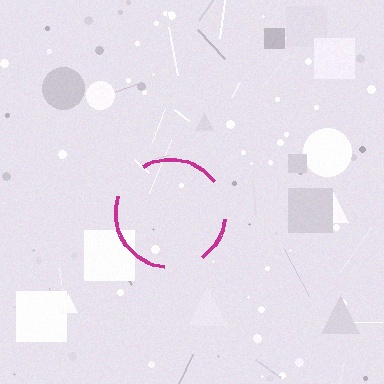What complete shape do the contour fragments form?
The contour fragments form a circle.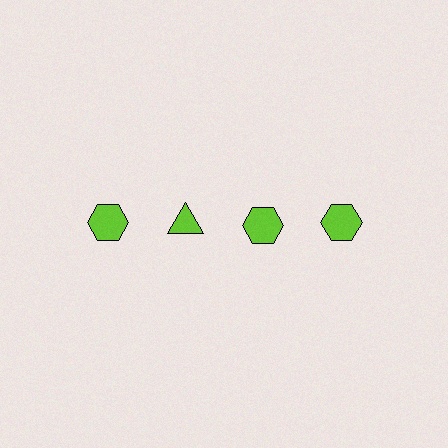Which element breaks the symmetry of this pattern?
The lime triangle in the top row, second from left column breaks the symmetry. All other shapes are lime hexagons.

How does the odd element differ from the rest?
It has a different shape: triangle instead of hexagon.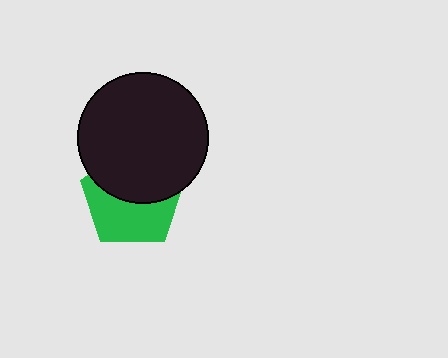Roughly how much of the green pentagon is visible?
About half of it is visible (roughly 51%).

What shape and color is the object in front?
The object in front is a black circle.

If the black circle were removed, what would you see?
You would see the complete green pentagon.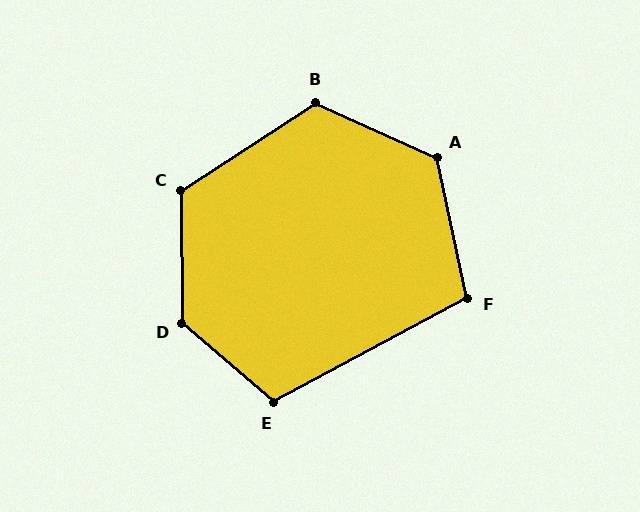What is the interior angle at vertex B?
Approximately 123 degrees (obtuse).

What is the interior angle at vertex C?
Approximately 123 degrees (obtuse).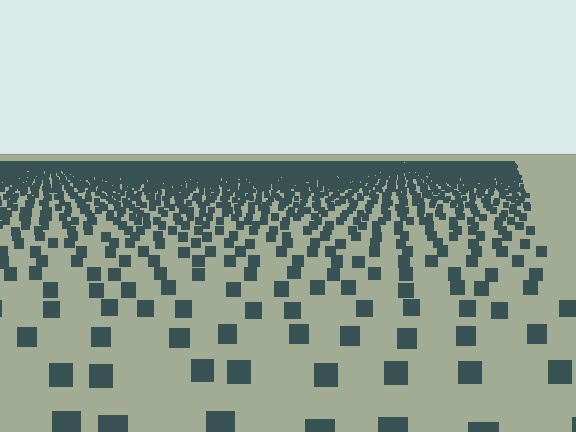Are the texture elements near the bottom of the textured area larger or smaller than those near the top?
Larger. Near the bottom, elements are closer to the viewer and appear at a bigger on-screen size.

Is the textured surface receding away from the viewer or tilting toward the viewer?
The surface is receding away from the viewer. Texture elements get smaller and denser toward the top.